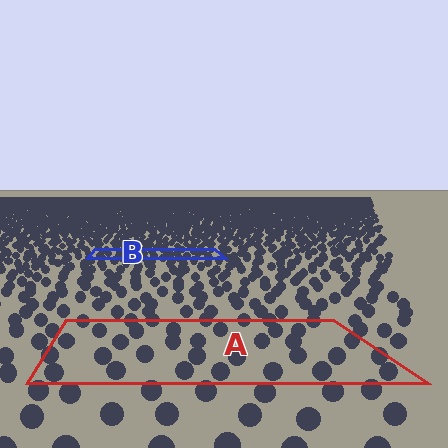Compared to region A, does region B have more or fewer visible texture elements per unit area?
Region B has more texture elements per unit area — they are packed more densely because it is farther away.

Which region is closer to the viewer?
Region A is closer. The texture elements there are larger and more spread out.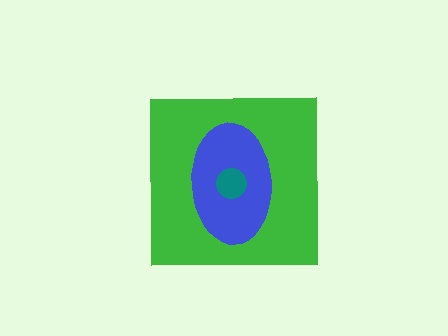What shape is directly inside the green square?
The blue ellipse.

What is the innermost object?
The teal circle.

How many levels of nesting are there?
3.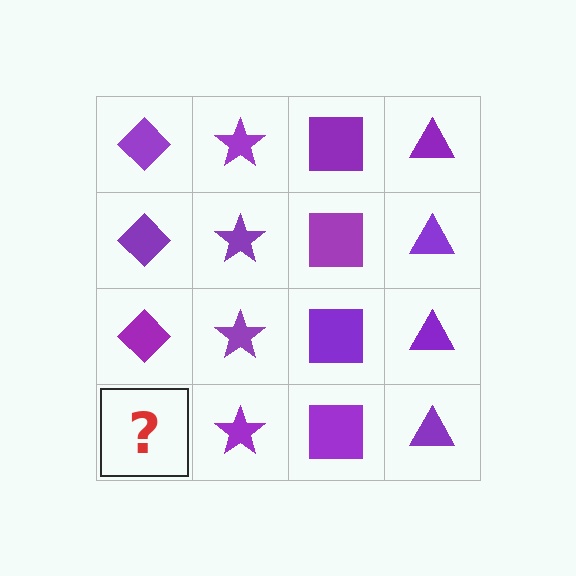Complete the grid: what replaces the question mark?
The question mark should be replaced with a purple diamond.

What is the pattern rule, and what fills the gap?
The rule is that each column has a consistent shape. The gap should be filled with a purple diamond.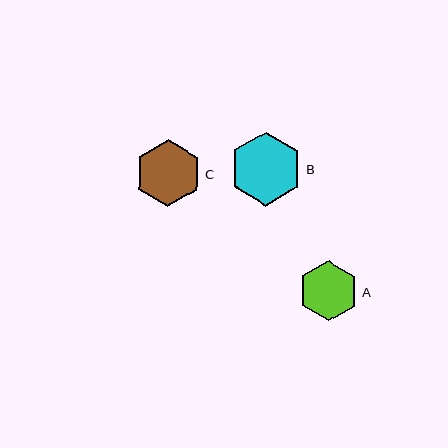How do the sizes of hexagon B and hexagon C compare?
Hexagon B and hexagon C are approximately the same size.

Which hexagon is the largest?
Hexagon B is the largest with a size of approximately 74 pixels.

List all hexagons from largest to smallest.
From largest to smallest: B, C, A.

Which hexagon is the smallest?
Hexagon A is the smallest with a size of approximately 60 pixels.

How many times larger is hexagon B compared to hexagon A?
Hexagon B is approximately 1.2 times the size of hexagon A.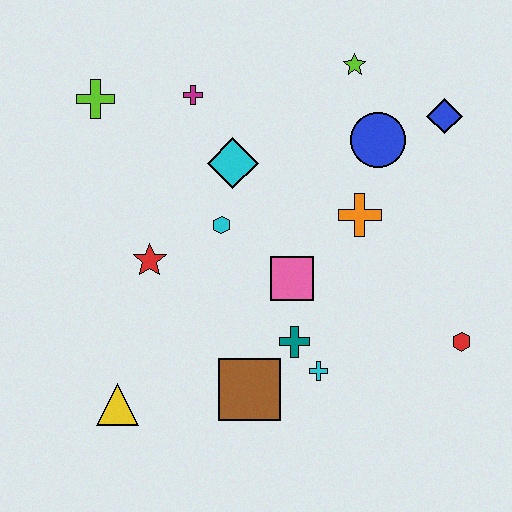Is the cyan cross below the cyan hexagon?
Yes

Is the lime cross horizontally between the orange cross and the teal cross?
No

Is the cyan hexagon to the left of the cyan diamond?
Yes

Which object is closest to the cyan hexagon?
The cyan diamond is closest to the cyan hexagon.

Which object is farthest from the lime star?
The yellow triangle is farthest from the lime star.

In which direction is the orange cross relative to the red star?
The orange cross is to the right of the red star.